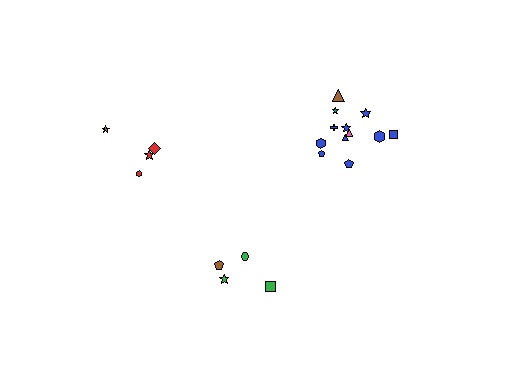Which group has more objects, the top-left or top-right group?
The top-right group.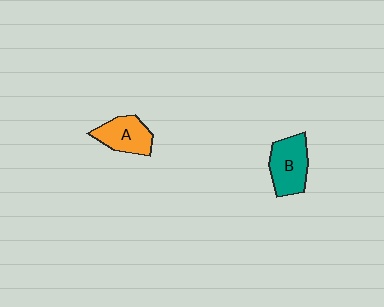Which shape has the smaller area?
Shape A (orange).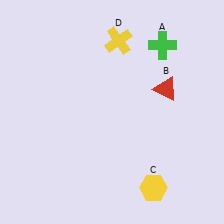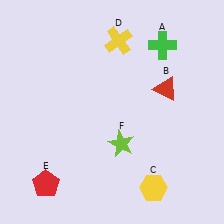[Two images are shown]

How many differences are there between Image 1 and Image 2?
There are 2 differences between the two images.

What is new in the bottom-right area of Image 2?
A lime star (F) was added in the bottom-right area of Image 2.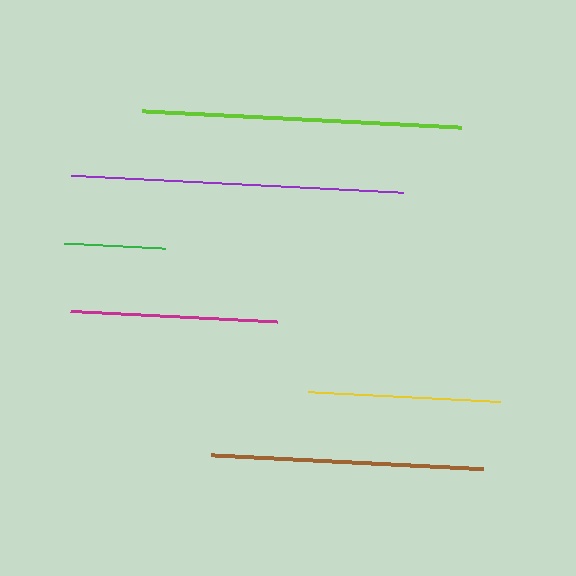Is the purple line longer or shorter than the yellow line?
The purple line is longer than the yellow line.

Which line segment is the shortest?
The green line is the shortest at approximately 100 pixels.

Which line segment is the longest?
The purple line is the longest at approximately 332 pixels.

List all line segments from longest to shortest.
From longest to shortest: purple, lime, brown, magenta, yellow, green.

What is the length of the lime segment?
The lime segment is approximately 320 pixels long.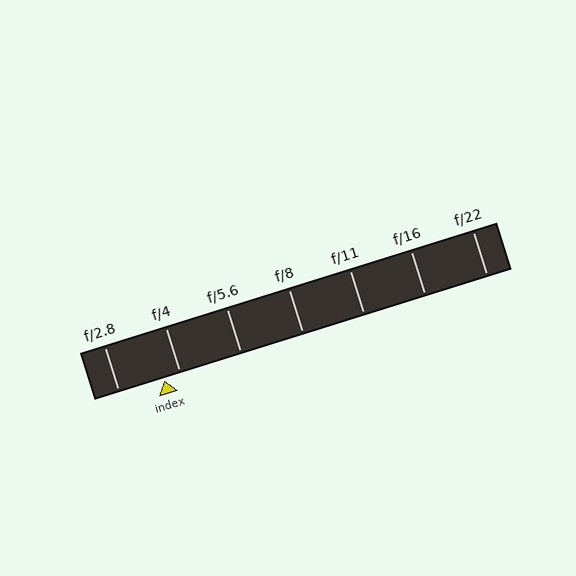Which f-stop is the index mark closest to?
The index mark is closest to f/4.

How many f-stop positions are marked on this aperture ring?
There are 7 f-stop positions marked.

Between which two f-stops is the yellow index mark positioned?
The index mark is between f/2.8 and f/4.